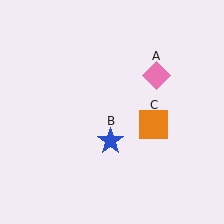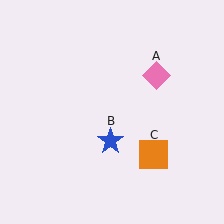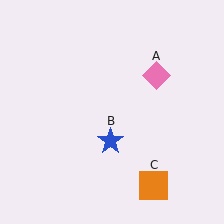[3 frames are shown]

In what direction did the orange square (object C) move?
The orange square (object C) moved down.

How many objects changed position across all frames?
1 object changed position: orange square (object C).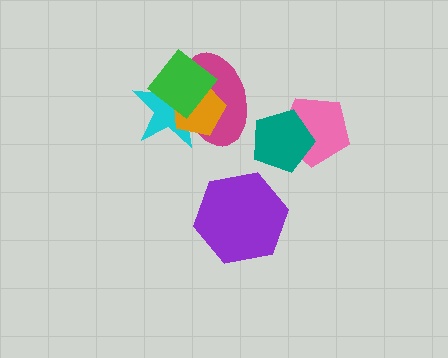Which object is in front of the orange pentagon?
The green diamond is in front of the orange pentagon.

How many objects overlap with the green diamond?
3 objects overlap with the green diamond.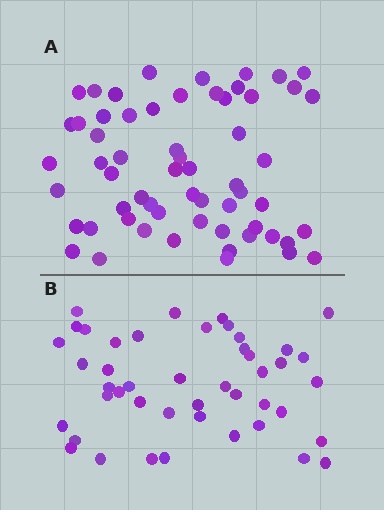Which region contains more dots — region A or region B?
Region A (the top region) has more dots.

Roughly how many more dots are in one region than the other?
Region A has approximately 15 more dots than region B.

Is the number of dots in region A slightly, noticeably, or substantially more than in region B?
Region A has noticeably more, but not dramatically so. The ratio is roughly 1.3 to 1.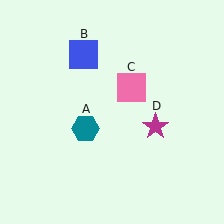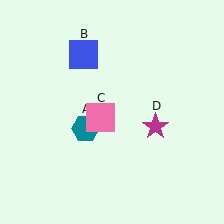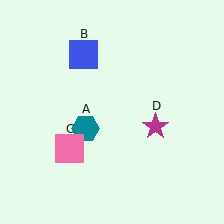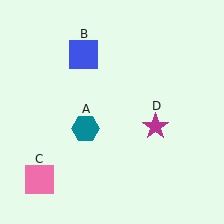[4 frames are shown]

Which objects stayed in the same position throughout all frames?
Teal hexagon (object A) and blue square (object B) and magenta star (object D) remained stationary.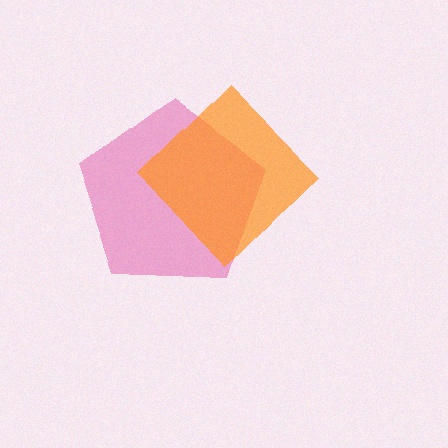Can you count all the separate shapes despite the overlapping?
Yes, there are 2 separate shapes.